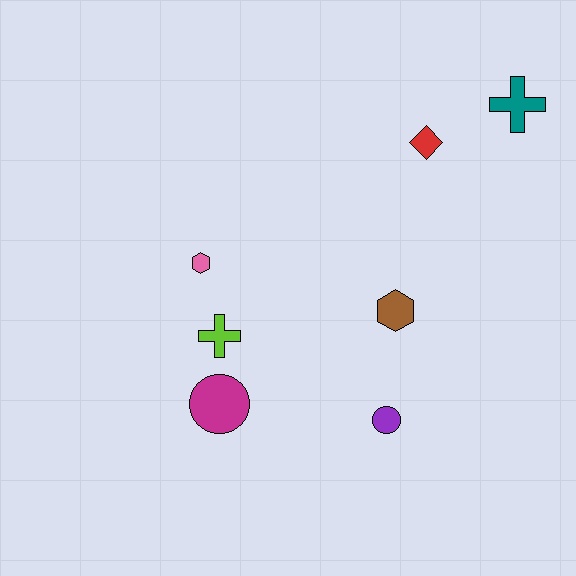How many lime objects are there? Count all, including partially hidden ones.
There is 1 lime object.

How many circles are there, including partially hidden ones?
There are 2 circles.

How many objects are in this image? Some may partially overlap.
There are 7 objects.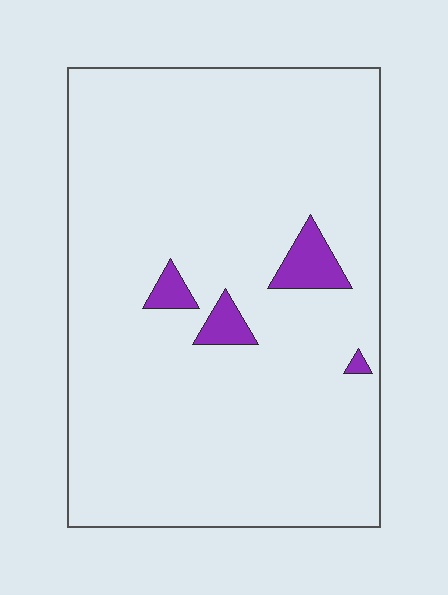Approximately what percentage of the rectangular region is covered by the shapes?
Approximately 5%.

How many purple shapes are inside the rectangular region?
4.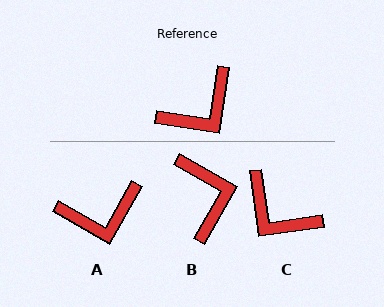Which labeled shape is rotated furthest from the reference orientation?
C, about 73 degrees away.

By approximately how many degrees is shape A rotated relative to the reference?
Approximately 21 degrees clockwise.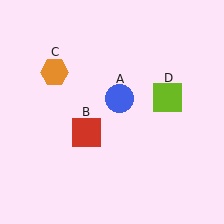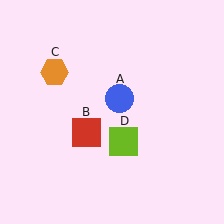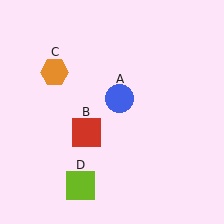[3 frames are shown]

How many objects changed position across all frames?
1 object changed position: lime square (object D).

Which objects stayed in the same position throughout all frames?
Blue circle (object A) and red square (object B) and orange hexagon (object C) remained stationary.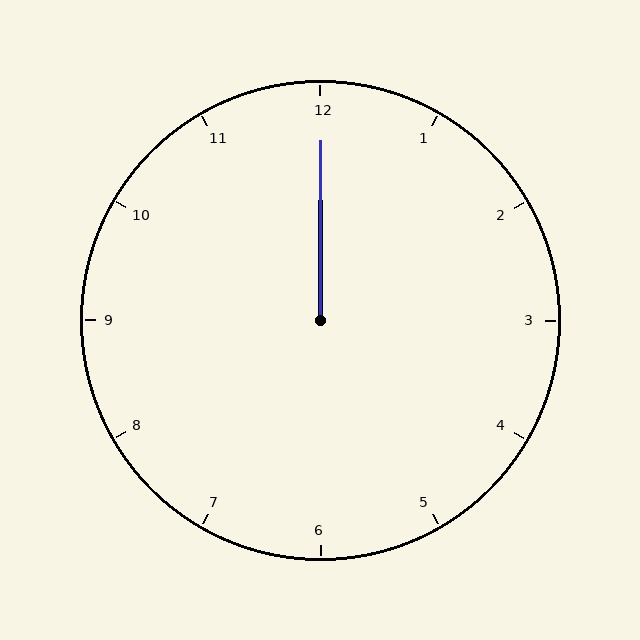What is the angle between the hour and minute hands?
Approximately 0 degrees.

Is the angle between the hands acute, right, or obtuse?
It is acute.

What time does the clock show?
12:00.